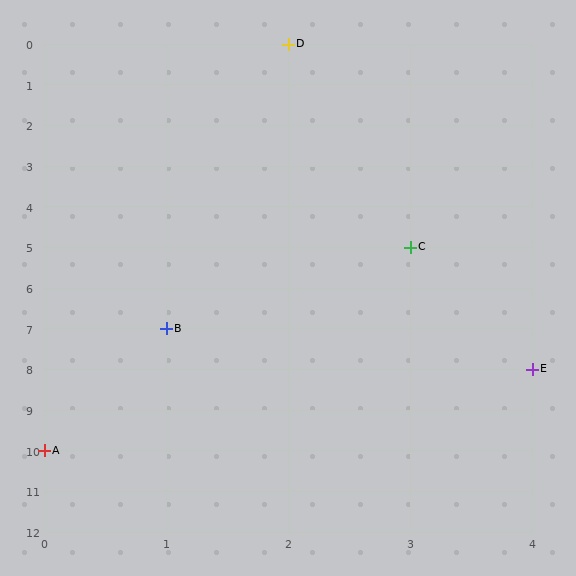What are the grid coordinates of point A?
Point A is at grid coordinates (0, 10).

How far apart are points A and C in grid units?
Points A and C are 3 columns and 5 rows apart (about 5.8 grid units diagonally).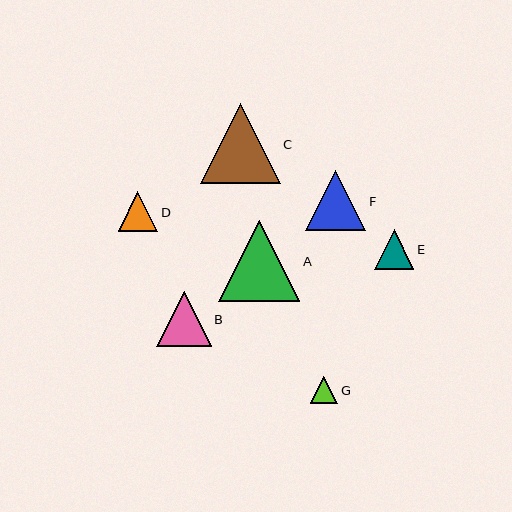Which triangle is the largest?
Triangle A is the largest with a size of approximately 81 pixels.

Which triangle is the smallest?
Triangle G is the smallest with a size of approximately 27 pixels.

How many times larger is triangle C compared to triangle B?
Triangle C is approximately 1.5 times the size of triangle B.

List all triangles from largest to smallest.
From largest to smallest: A, C, F, B, E, D, G.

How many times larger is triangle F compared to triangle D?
Triangle F is approximately 1.5 times the size of triangle D.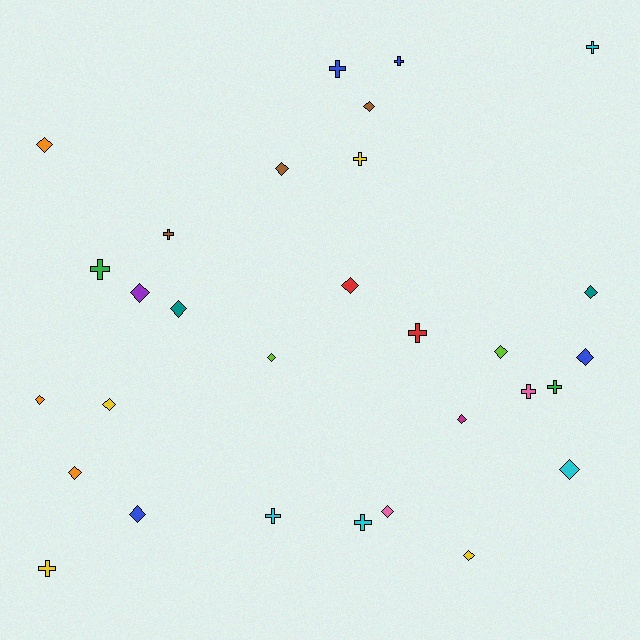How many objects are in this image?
There are 30 objects.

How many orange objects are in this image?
There are 3 orange objects.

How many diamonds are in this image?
There are 18 diamonds.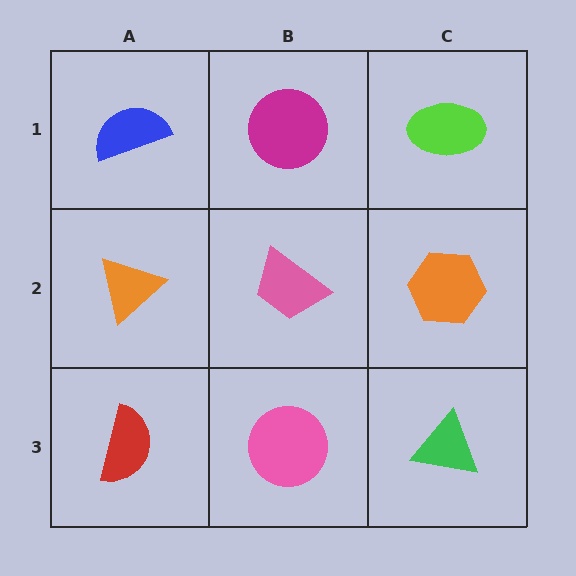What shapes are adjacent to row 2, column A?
A blue semicircle (row 1, column A), a red semicircle (row 3, column A), a pink trapezoid (row 2, column B).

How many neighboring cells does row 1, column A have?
2.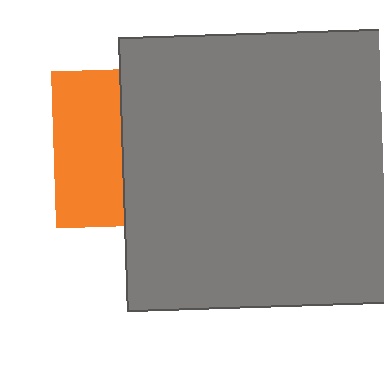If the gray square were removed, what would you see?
You would see the complete orange square.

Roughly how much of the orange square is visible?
A small part of it is visible (roughly 44%).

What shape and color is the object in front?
The object in front is a gray square.